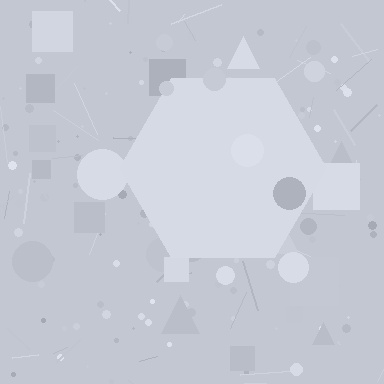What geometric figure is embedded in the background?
A hexagon is embedded in the background.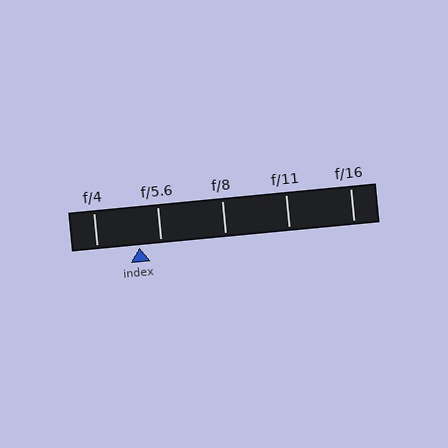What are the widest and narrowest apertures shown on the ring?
The widest aperture shown is f/4 and the narrowest is f/16.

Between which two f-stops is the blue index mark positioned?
The index mark is between f/4 and f/5.6.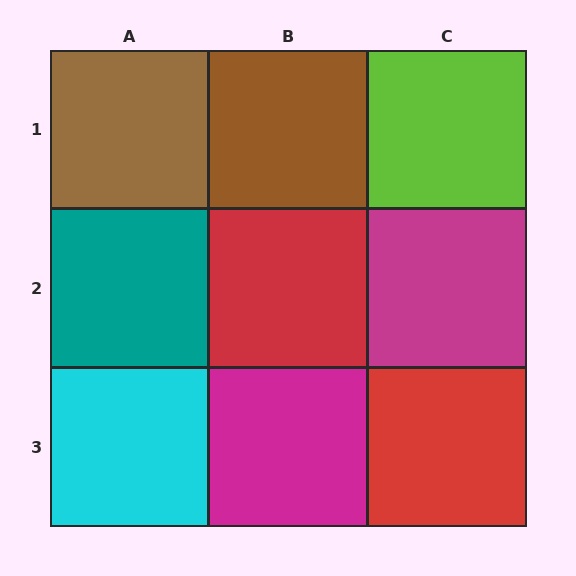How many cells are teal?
1 cell is teal.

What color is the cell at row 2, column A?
Teal.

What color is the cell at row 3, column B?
Magenta.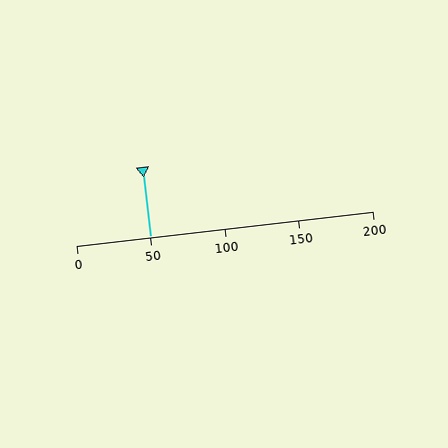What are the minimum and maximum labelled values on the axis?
The axis runs from 0 to 200.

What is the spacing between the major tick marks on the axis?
The major ticks are spaced 50 apart.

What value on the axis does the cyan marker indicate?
The marker indicates approximately 50.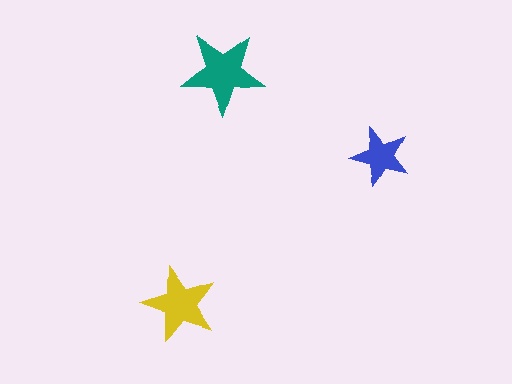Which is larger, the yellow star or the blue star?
The yellow one.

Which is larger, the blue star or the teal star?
The teal one.